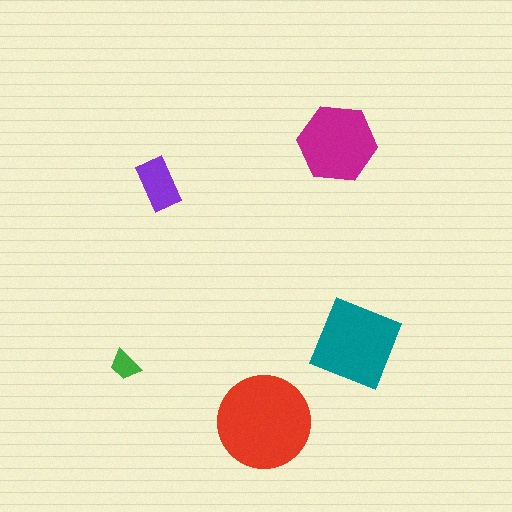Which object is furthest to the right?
The teal diamond is rightmost.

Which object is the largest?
The red circle.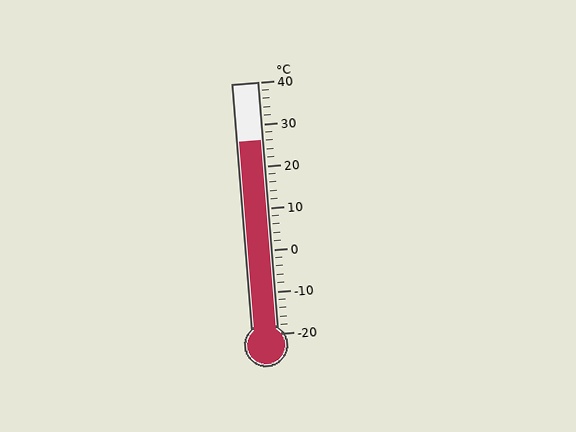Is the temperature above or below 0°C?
The temperature is above 0°C.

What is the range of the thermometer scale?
The thermometer scale ranges from -20°C to 40°C.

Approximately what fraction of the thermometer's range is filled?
The thermometer is filled to approximately 75% of its range.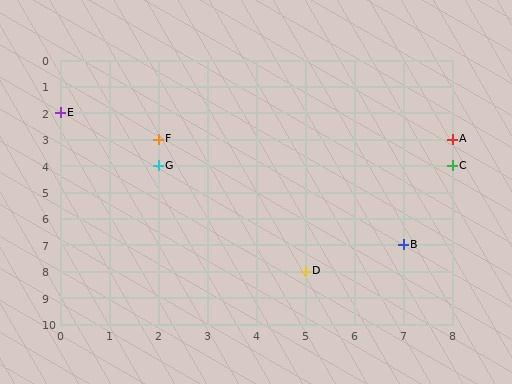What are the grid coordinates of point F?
Point F is at grid coordinates (2, 3).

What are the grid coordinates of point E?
Point E is at grid coordinates (0, 2).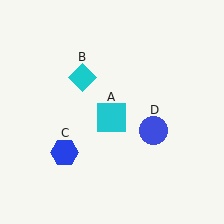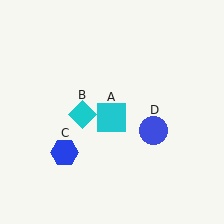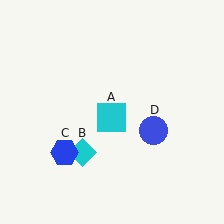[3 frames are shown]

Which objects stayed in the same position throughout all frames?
Cyan square (object A) and blue hexagon (object C) and blue circle (object D) remained stationary.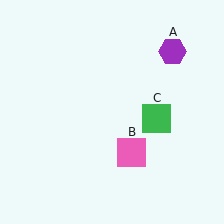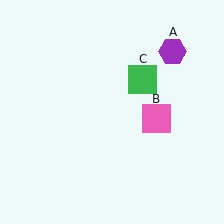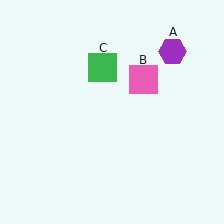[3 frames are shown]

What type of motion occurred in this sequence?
The pink square (object B), green square (object C) rotated counterclockwise around the center of the scene.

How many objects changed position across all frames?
2 objects changed position: pink square (object B), green square (object C).